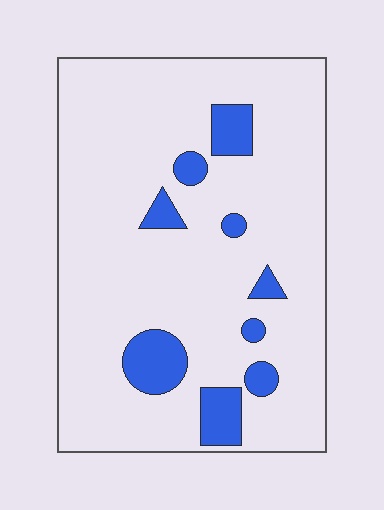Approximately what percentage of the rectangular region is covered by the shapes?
Approximately 10%.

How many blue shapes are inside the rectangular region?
9.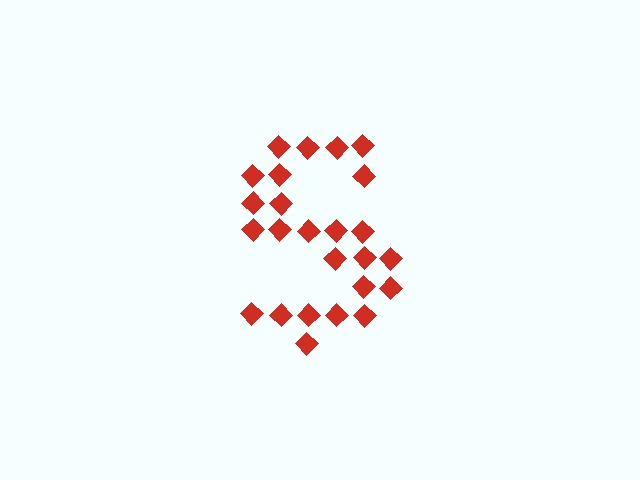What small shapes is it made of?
It is made of small diamonds.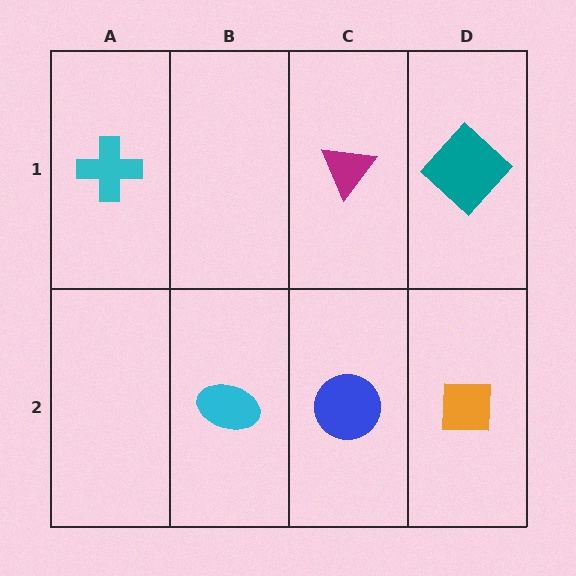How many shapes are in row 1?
3 shapes.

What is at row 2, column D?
An orange square.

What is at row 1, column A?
A cyan cross.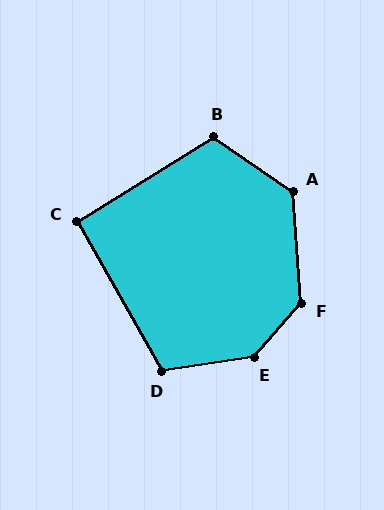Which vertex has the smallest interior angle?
C, at approximately 92 degrees.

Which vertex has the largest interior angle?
E, at approximately 140 degrees.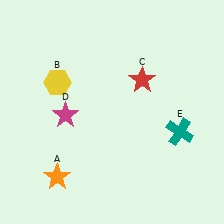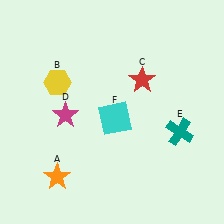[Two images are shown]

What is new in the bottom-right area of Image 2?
A cyan square (F) was added in the bottom-right area of Image 2.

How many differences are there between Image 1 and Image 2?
There is 1 difference between the two images.